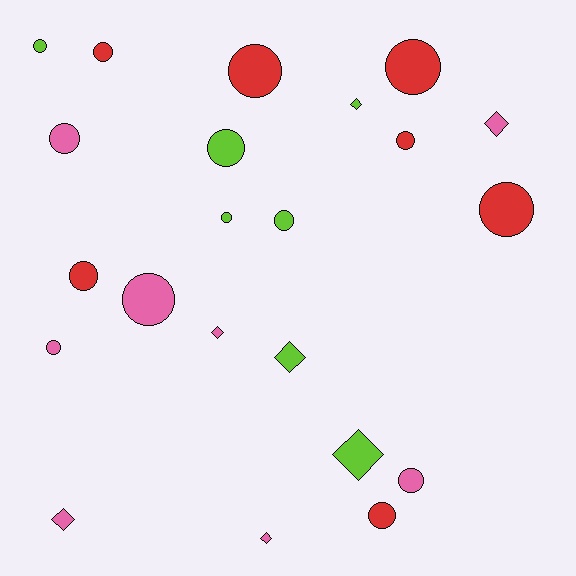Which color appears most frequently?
Pink, with 8 objects.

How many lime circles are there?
There are 4 lime circles.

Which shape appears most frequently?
Circle, with 15 objects.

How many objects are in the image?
There are 22 objects.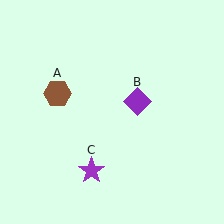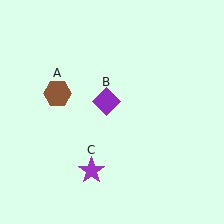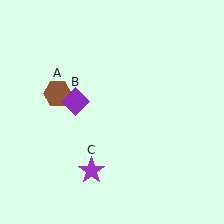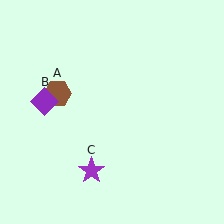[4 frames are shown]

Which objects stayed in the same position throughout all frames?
Brown hexagon (object A) and purple star (object C) remained stationary.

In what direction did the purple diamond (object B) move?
The purple diamond (object B) moved left.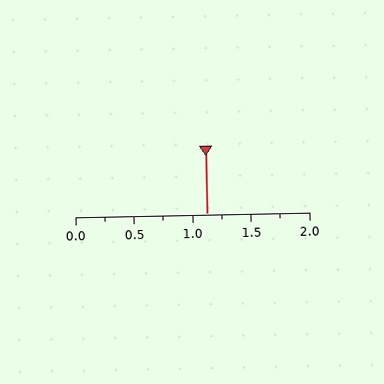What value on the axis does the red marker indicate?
The marker indicates approximately 1.12.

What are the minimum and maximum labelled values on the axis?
The axis runs from 0.0 to 2.0.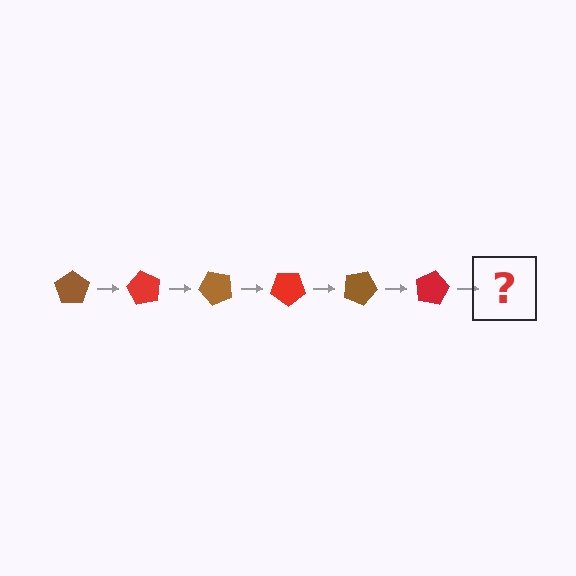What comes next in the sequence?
The next element should be a brown pentagon, rotated 360 degrees from the start.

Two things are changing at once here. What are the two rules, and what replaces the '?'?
The two rules are that it rotates 60 degrees each step and the color cycles through brown and red. The '?' should be a brown pentagon, rotated 360 degrees from the start.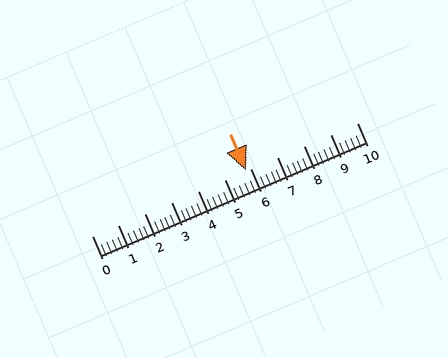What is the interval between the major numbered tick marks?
The major tick marks are spaced 1 units apart.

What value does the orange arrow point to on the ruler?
The orange arrow points to approximately 5.8.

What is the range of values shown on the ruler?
The ruler shows values from 0 to 10.